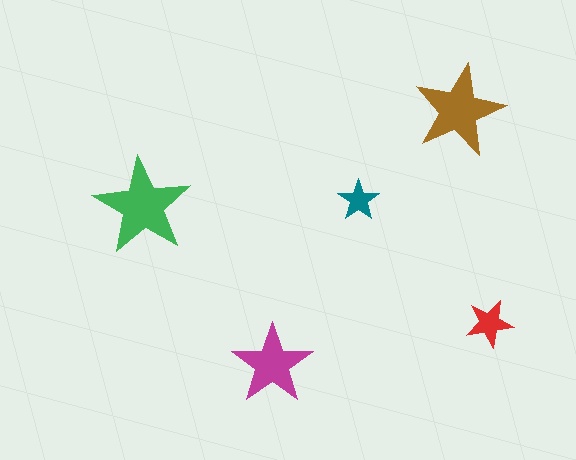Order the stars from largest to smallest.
the green one, the brown one, the magenta one, the red one, the teal one.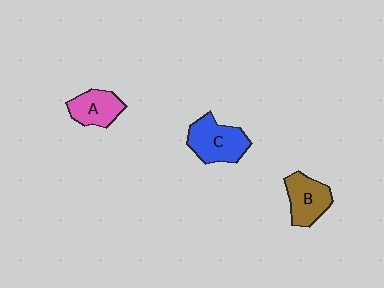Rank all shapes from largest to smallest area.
From largest to smallest: C (blue), B (brown), A (pink).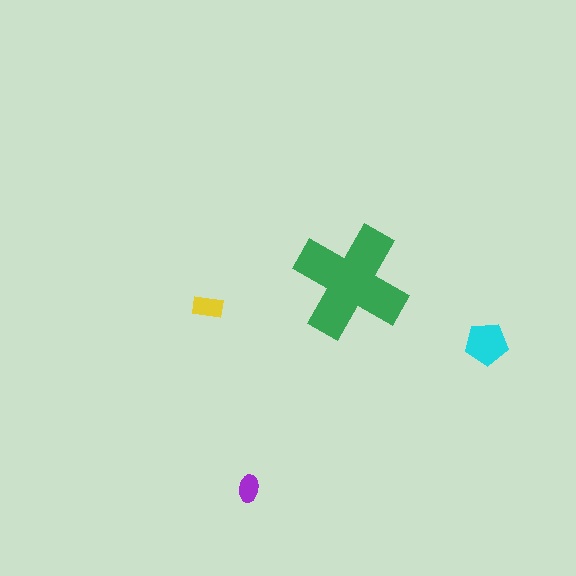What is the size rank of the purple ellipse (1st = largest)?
4th.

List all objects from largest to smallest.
The green cross, the cyan pentagon, the yellow rectangle, the purple ellipse.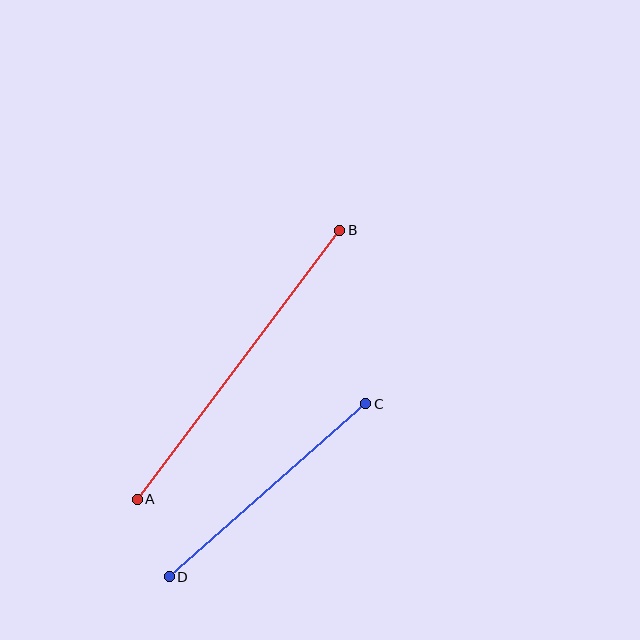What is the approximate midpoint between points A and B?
The midpoint is at approximately (239, 365) pixels.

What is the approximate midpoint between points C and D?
The midpoint is at approximately (268, 490) pixels.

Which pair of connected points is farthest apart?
Points A and B are farthest apart.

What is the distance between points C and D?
The distance is approximately 262 pixels.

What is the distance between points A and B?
The distance is approximately 337 pixels.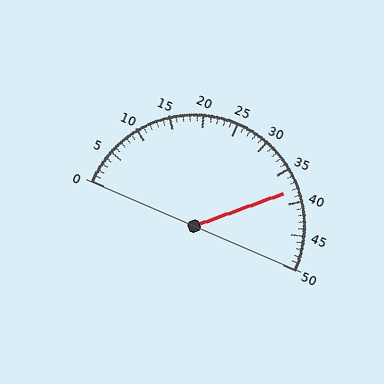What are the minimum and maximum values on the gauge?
The gauge ranges from 0 to 50.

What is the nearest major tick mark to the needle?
The nearest major tick mark is 40.